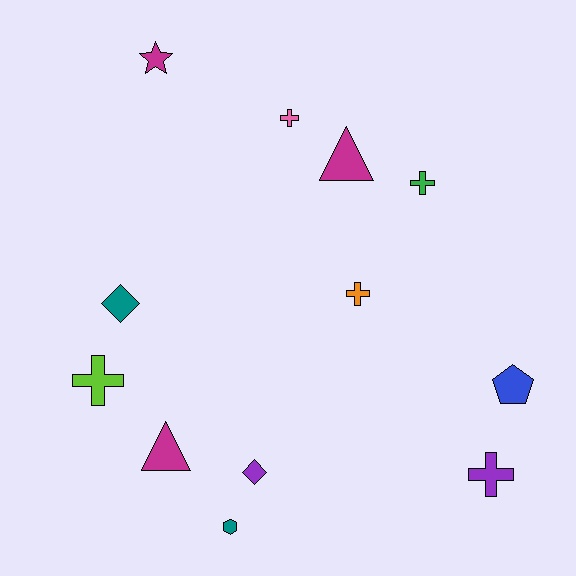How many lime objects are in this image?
There is 1 lime object.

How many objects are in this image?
There are 12 objects.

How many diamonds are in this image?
There are 2 diamonds.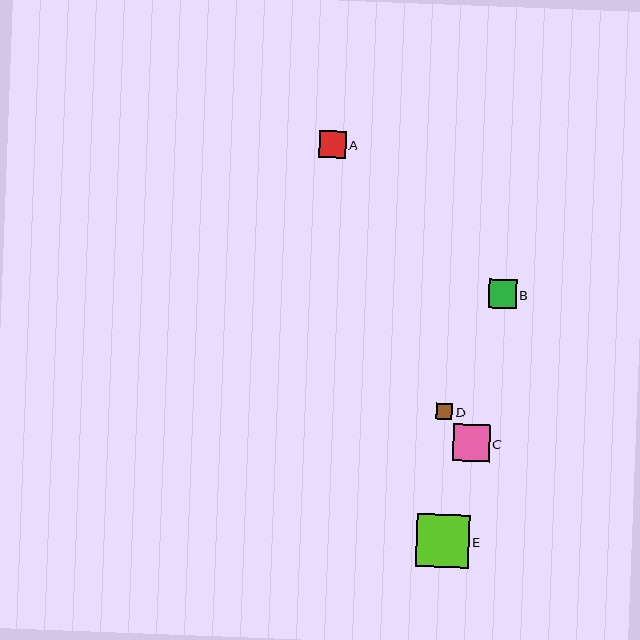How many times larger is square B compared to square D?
Square B is approximately 1.7 times the size of square D.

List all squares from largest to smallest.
From largest to smallest: E, C, B, A, D.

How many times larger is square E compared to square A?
Square E is approximately 2.0 times the size of square A.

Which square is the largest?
Square E is the largest with a size of approximately 53 pixels.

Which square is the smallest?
Square D is the smallest with a size of approximately 16 pixels.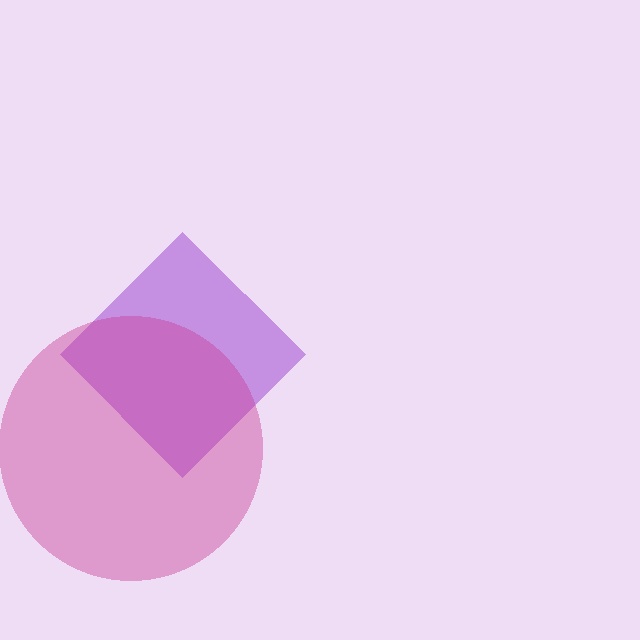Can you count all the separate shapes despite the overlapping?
Yes, there are 2 separate shapes.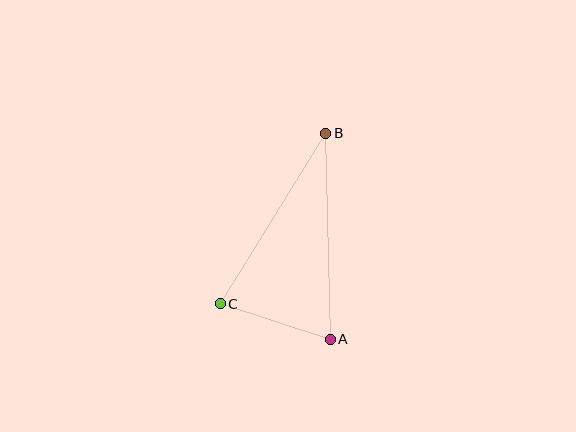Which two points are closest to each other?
Points A and C are closest to each other.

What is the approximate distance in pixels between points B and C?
The distance between B and C is approximately 201 pixels.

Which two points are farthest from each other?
Points A and B are farthest from each other.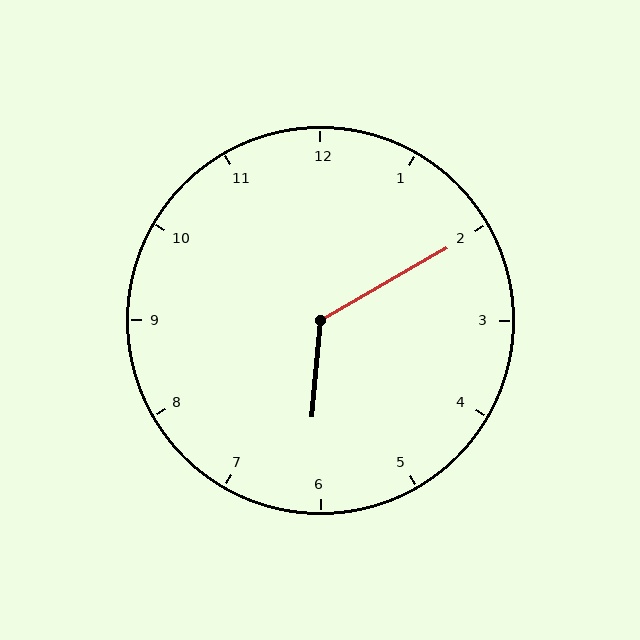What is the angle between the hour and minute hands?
Approximately 125 degrees.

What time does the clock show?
6:10.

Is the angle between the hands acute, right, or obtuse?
It is obtuse.